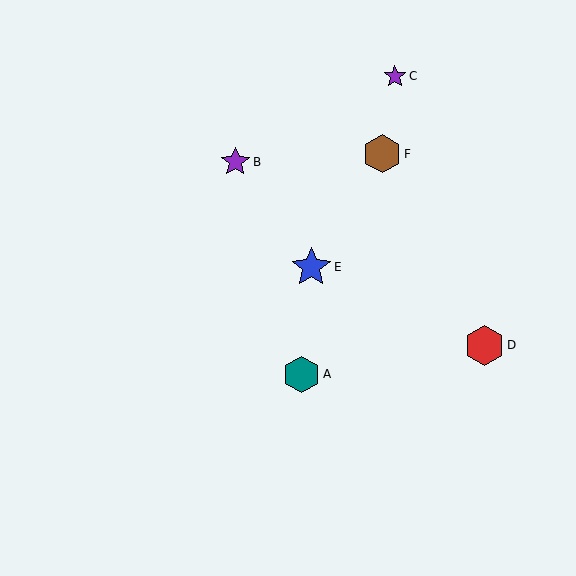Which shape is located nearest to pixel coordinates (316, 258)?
The blue star (labeled E) at (311, 267) is nearest to that location.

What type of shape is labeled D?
Shape D is a red hexagon.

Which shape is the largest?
The blue star (labeled E) is the largest.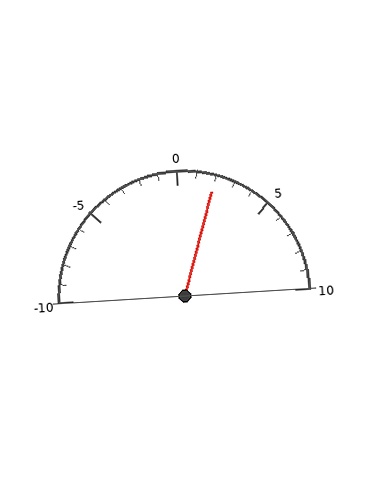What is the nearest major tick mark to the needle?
The nearest major tick mark is 0.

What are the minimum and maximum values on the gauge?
The gauge ranges from -10 to 10.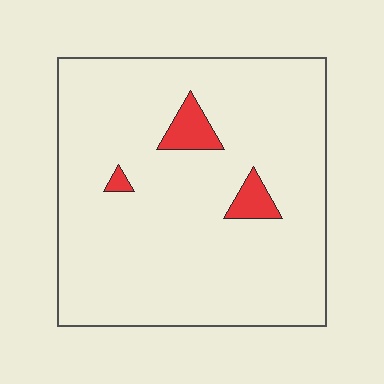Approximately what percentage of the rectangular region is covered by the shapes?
Approximately 5%.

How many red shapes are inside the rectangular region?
3.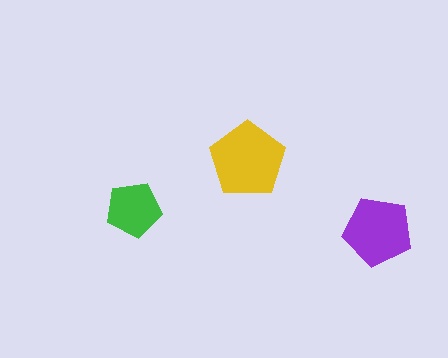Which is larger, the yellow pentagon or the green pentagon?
The yellow one.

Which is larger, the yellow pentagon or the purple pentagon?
The yellow one.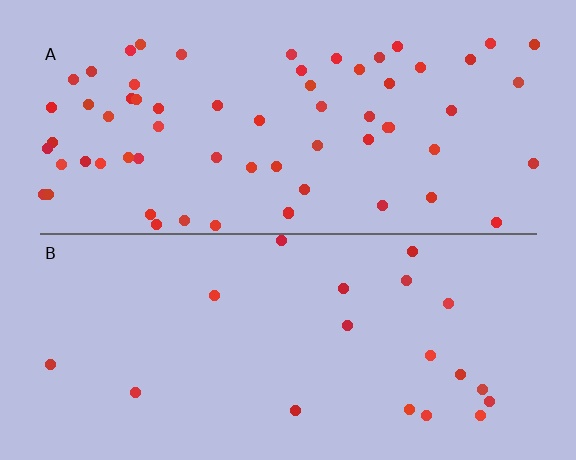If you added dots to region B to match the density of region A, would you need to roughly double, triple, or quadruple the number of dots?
Approximately triple.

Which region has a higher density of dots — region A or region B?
A (the top).